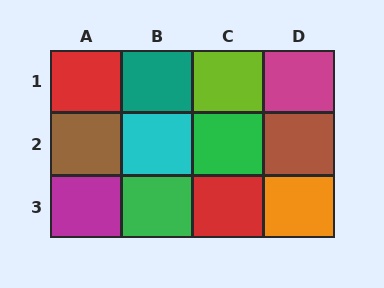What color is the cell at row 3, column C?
Red.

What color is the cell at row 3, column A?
Magenta.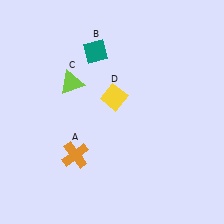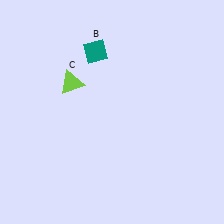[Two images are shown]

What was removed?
The orange cross (A), the yellow diamond (D) were removed in Image 2.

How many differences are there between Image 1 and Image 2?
There are 2 differences between the two images.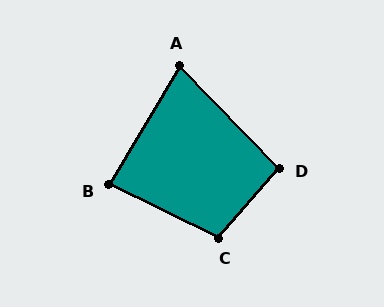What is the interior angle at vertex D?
Approximately 94 degrees (approximately right).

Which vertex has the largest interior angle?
C, at approximately 105 degrees.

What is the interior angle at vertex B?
Approximately 86 degrees (approximately right).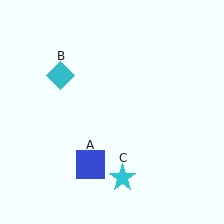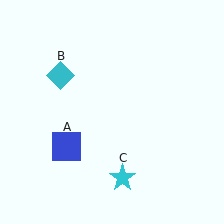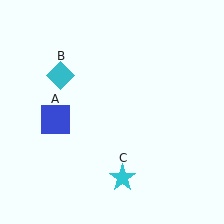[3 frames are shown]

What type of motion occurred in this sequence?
The blue square (object A) rotated clockwise around the center of the scene.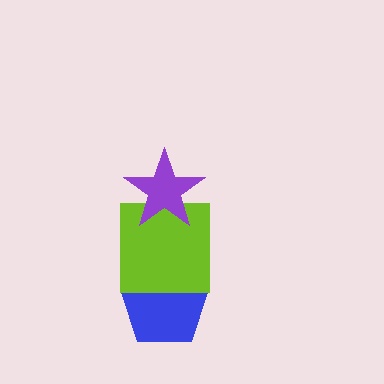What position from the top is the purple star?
The purple star is 1st from the top.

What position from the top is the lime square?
The lime square is 2nd from the top.